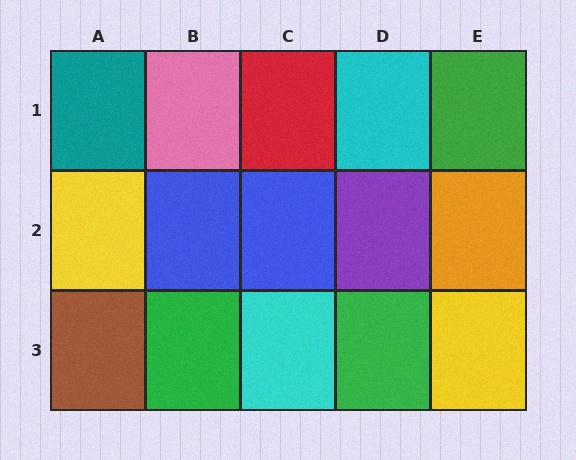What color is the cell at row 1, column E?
Green.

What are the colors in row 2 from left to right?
Yellow, blue, blue, purple, orange.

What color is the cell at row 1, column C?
Red.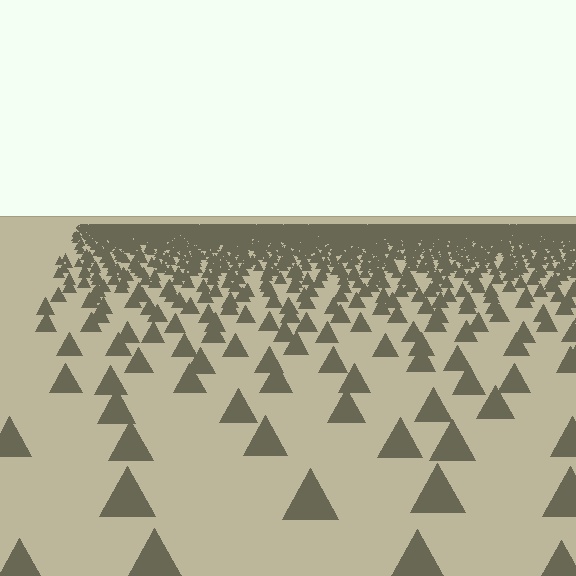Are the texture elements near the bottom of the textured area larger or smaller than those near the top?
Larger. Near the bottom, elements are closer to the viewer and appear at a bigger on-screen size.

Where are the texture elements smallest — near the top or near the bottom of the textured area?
Near the top.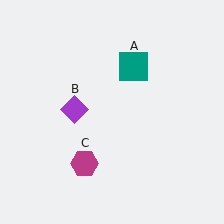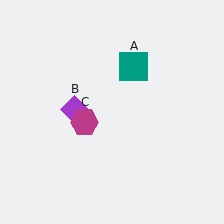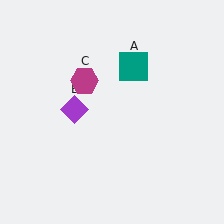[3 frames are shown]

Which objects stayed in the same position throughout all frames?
Teal square (object A) and purple diamond (object B) remained stationary.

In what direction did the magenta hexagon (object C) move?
The magenta hexagon (object C) moved up.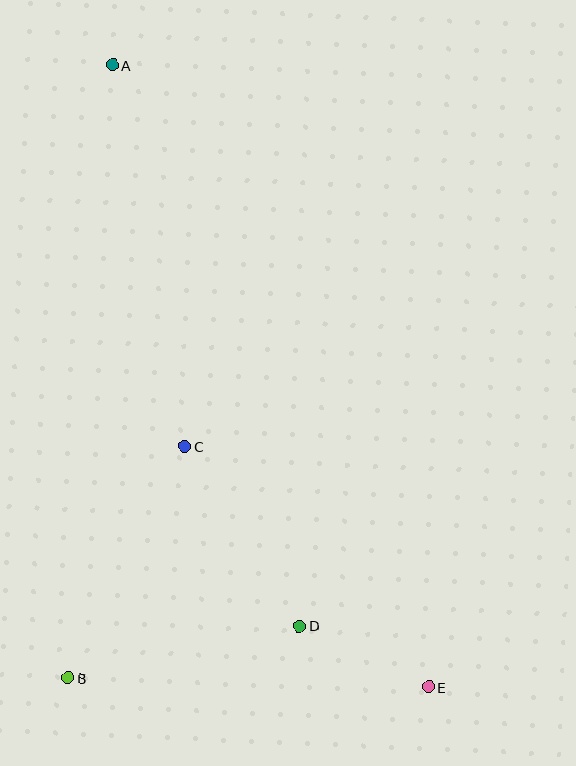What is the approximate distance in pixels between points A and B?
The distance between A and B is approximately 614 pixels.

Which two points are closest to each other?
Points D and E are closest to each other.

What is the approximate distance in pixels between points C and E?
The distance between C and E is approximately 342 pixels.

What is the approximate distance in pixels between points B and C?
The distance between B and C is approximately 259 pixels.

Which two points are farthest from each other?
Points A and E are farthest from each other.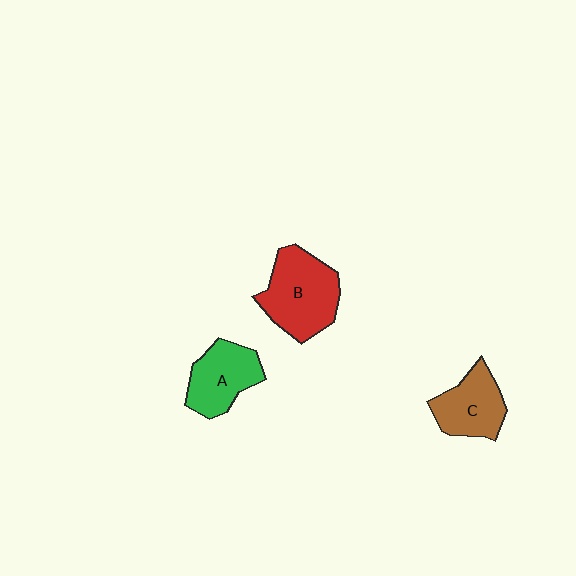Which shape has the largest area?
Shape B (red).